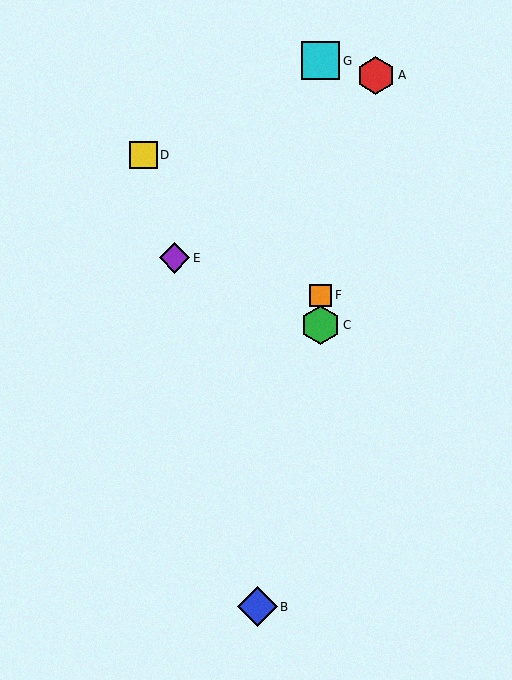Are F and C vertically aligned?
Yes, both are at x≈321.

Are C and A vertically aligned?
No, C is at x≈321 and A is at x≈376.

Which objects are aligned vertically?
Objects C, F, G are aligned vertically.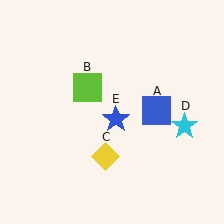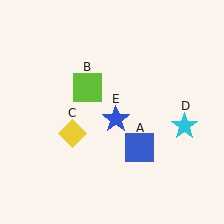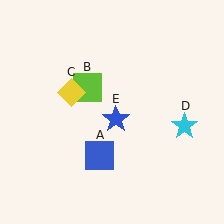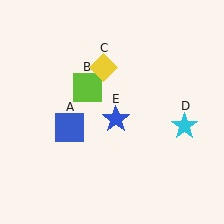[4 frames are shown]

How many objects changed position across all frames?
2 objects changed position: blue square (object A), yellow diamond (object C).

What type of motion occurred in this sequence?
The blue square (object A), yellow diamond (object C) rotated clockwise around the center of the scene.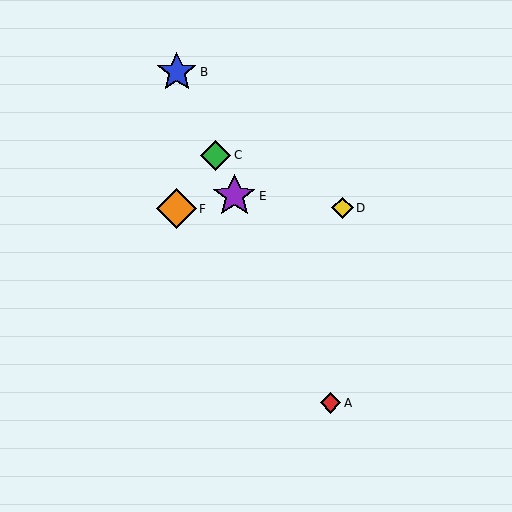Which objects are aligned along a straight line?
Objects A, B, C, E are aligned along a straight line.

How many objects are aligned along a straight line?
4 objects (A, B, C, E) are aligned along a straight line.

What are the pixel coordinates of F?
Object F is at (176, 209).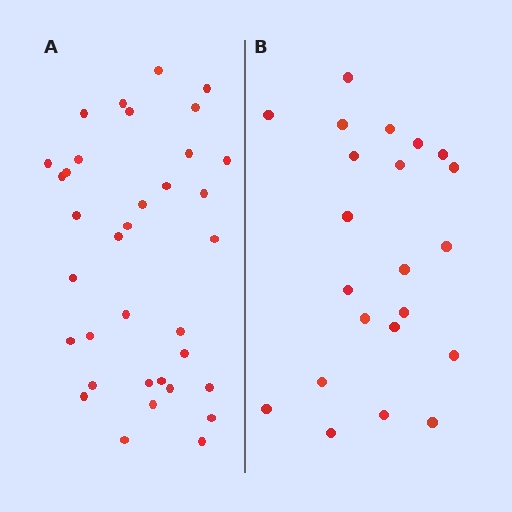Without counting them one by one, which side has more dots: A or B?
Region A (the left region) has more dots.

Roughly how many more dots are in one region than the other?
Region A has approximately 15 more dots than region B.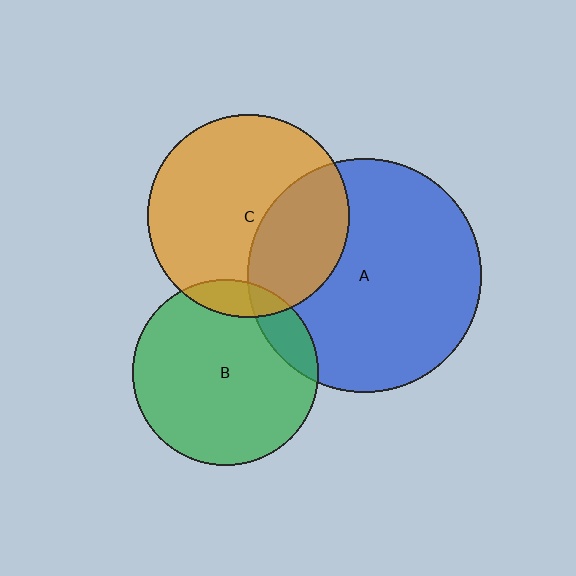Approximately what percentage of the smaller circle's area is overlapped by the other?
Approximately 15%.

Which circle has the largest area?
Circle A (blue).